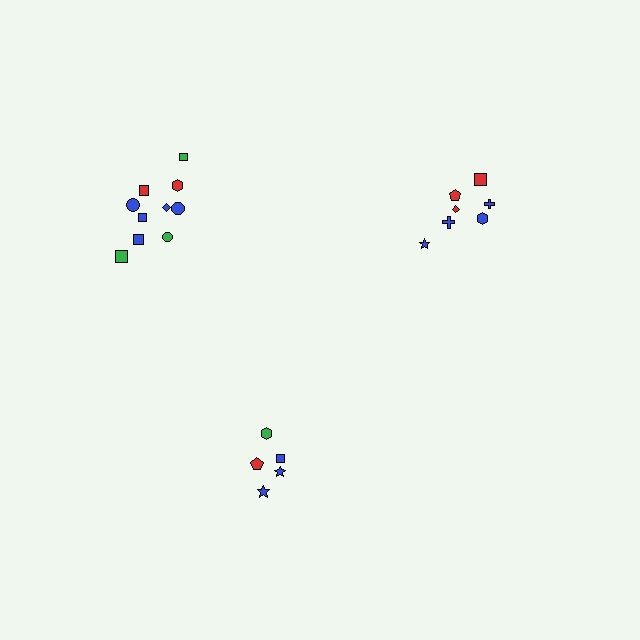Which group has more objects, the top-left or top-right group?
The top-left group.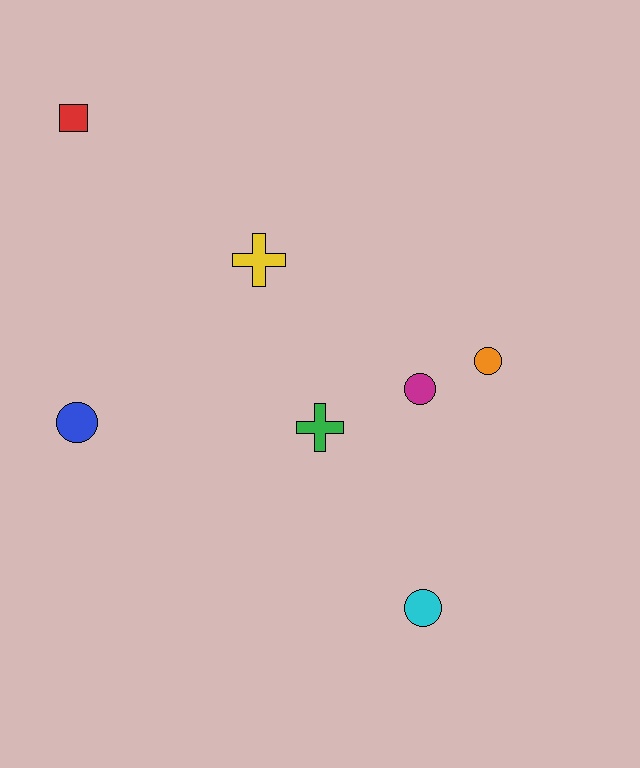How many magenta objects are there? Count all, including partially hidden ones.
There is 1 magenta object.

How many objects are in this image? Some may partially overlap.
There are 7 objects.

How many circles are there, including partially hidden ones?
There are 4 circles.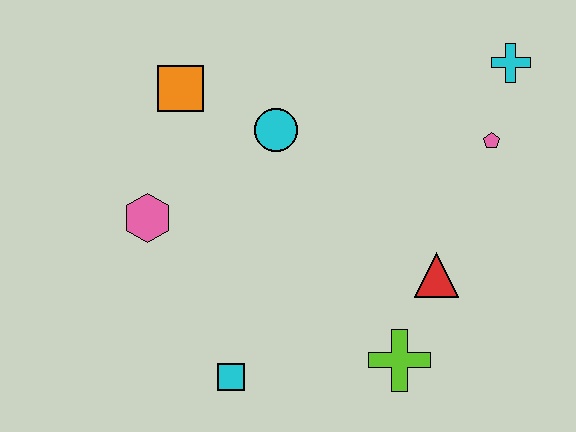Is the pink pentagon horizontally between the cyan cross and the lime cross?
Yes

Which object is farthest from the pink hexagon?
The cyan cross is farthest from the pink hexagon.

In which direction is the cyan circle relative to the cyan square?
The cyan circle is above the cyan square.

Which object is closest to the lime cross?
The red triangle is closest to the lime cross.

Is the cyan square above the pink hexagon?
No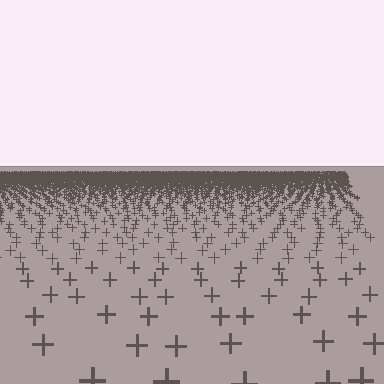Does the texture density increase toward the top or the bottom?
Density increases toward the top.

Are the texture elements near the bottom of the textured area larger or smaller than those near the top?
Larger. Near the bottom, elements are closer to the viewer and appear at a bigger on-screen size.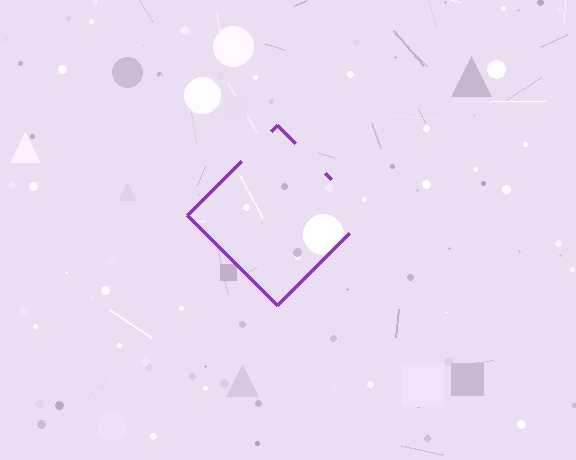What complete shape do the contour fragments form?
The contour fragments form a diamond.